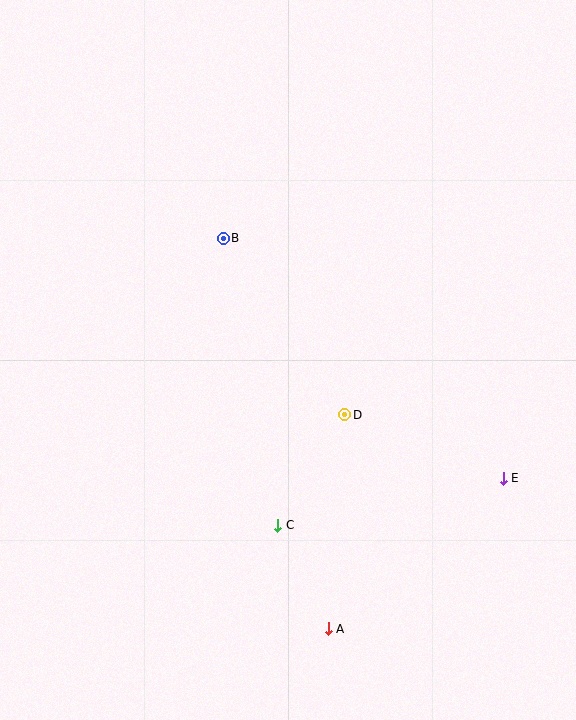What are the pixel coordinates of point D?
Point D is at (345, 415).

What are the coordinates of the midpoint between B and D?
The midpoint between B and D is at (284, 327).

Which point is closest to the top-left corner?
Point B is closest to the top-left corner.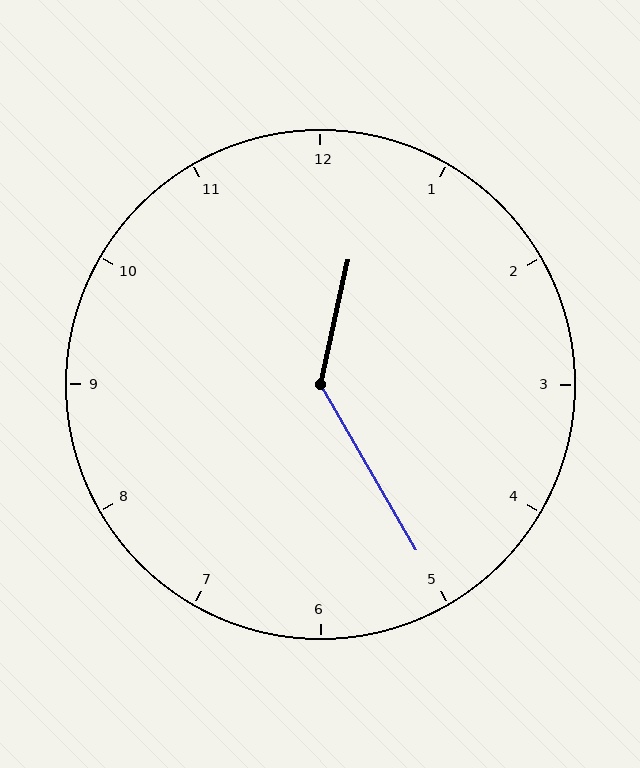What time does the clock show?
12:25.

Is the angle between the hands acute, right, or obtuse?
It is obtuse.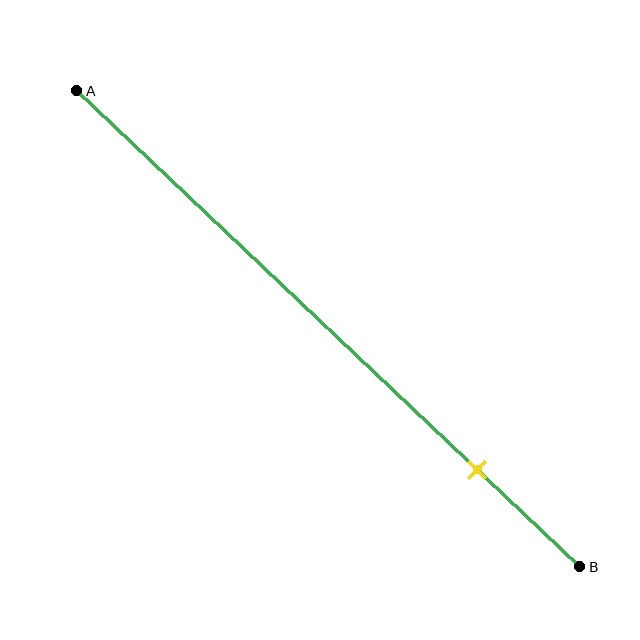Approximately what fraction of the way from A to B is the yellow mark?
The yellow mark is approximately 80% of the way from A to B.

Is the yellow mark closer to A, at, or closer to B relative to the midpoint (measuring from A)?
The yellow mark is closer to point B than the midpoint of segment AB.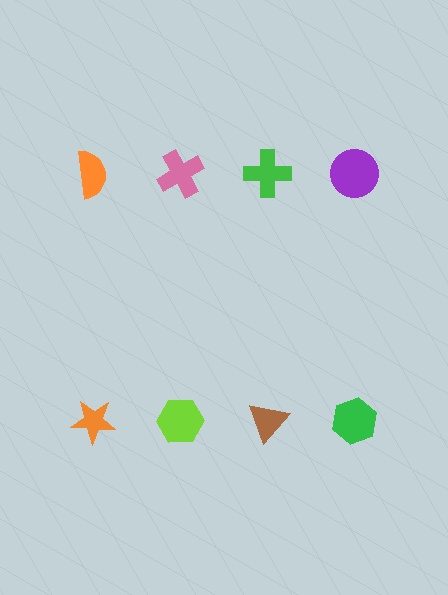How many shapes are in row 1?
4 shapes.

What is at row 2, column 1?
An orange star.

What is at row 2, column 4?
A green hexagon.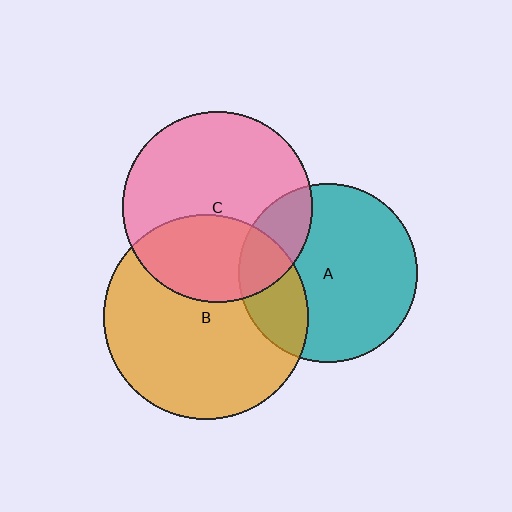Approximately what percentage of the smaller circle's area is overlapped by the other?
Approximately 35%.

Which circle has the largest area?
Circle B (orange).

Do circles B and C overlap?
Yes.